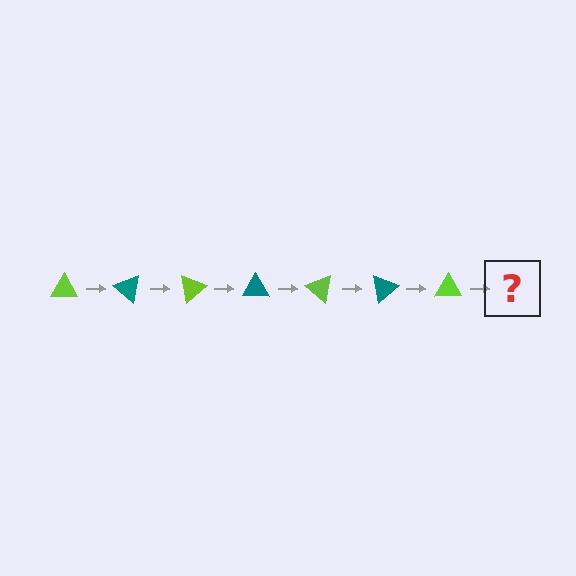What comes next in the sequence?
The next element should be a teal triangle, rotated 280 degrees from the start.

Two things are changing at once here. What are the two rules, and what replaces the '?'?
The two rules are that it rotates 40 degrees each step and the color cycles through lime and teal. The '?' should be a teal triangle, rotated 280 degrees from the start.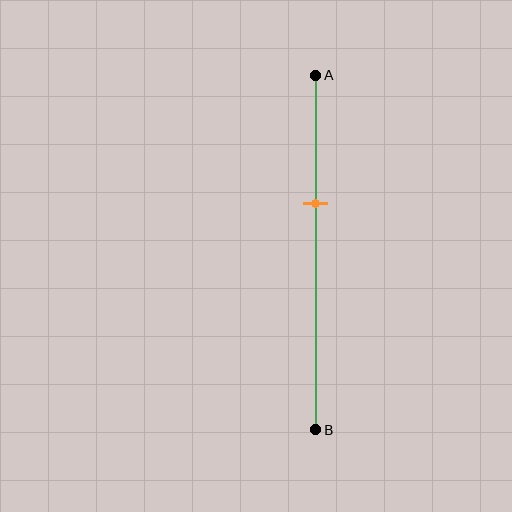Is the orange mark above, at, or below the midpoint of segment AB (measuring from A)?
The orange mark is above the midpoint of segment AB.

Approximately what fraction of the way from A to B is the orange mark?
The orange mark is approximately 35% of the way from A to B.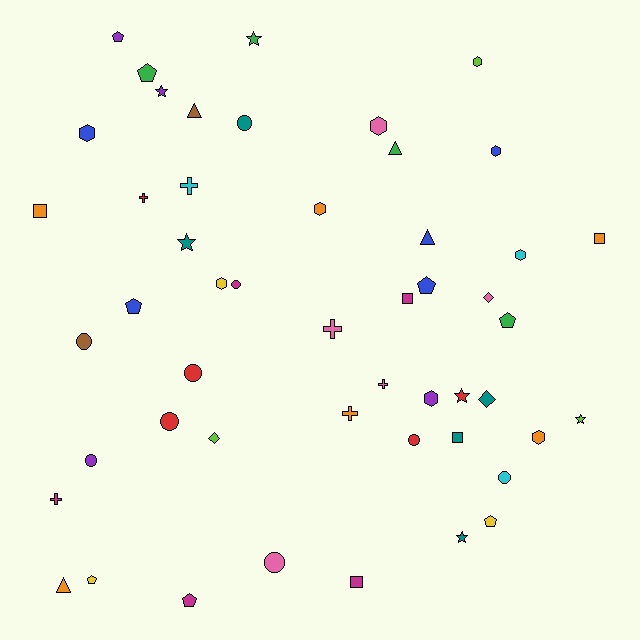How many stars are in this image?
There are 6 stars.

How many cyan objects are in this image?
There are 3 cyan objects.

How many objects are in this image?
There are 50 objects.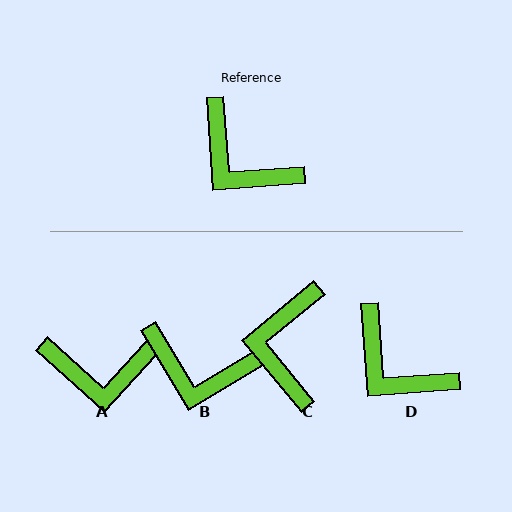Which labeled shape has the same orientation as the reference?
D.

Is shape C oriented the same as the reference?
No, it is off by about 55 degrees.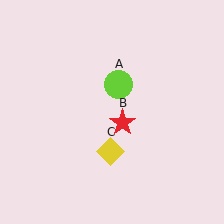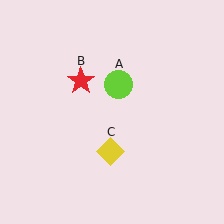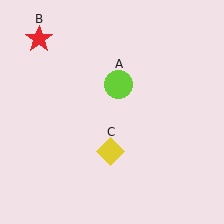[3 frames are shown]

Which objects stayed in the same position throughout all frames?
Lime circle (object A) and yellow diamond (object C) remained stationary.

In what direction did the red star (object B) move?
The red star (object B) moved up and to the left.